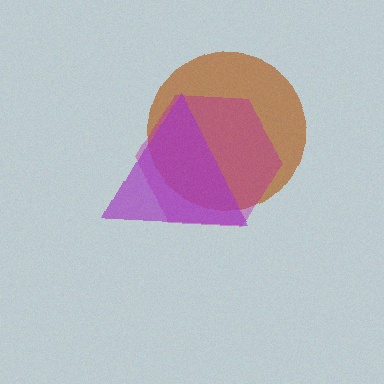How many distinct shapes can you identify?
There are 3 distinct shapes: a brown circle, a magenta hexagon, a purple triangle.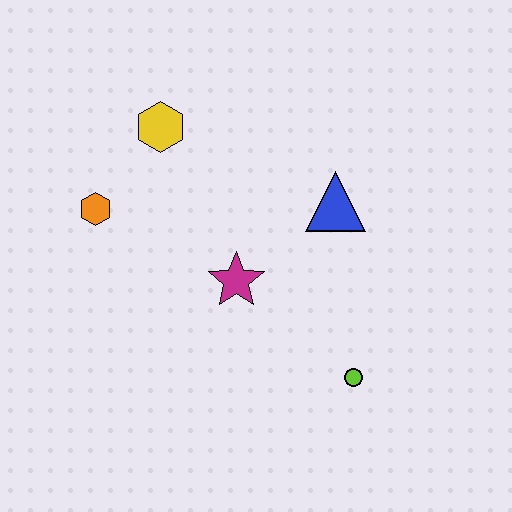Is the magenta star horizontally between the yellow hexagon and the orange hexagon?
No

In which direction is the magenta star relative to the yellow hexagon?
The magenta star is below the yellow hexagon.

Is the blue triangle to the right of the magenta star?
Yes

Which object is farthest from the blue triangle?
The orange hexagon is farthest from the blue triangle.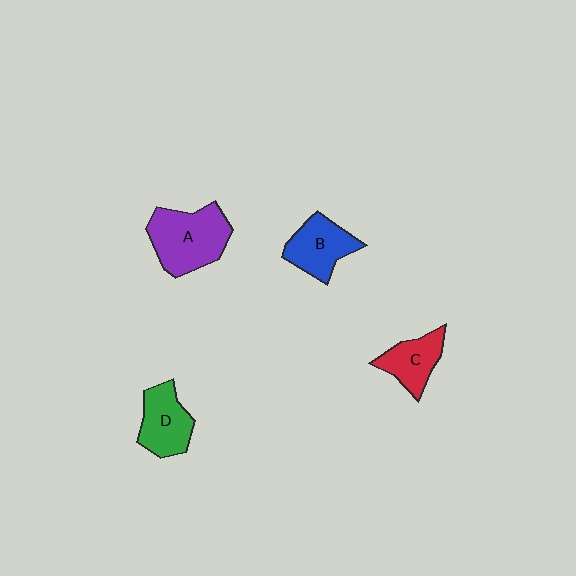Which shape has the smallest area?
Shape C (red).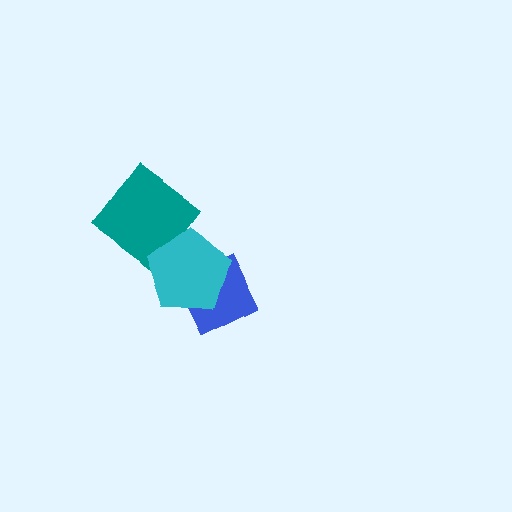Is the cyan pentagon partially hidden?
No, no other shape covers it.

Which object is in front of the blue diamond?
The cyan pentagon is in front of the blue diamond.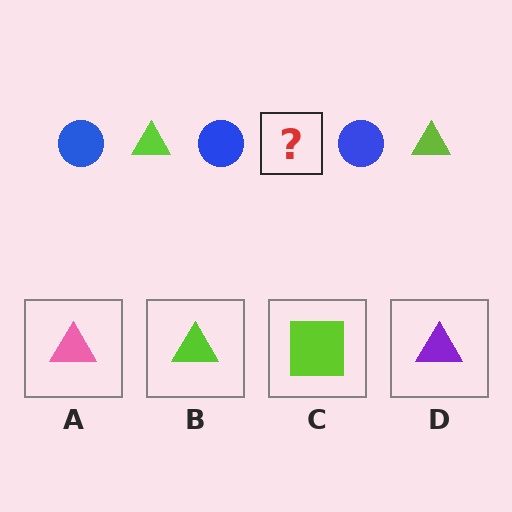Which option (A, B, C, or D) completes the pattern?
B.